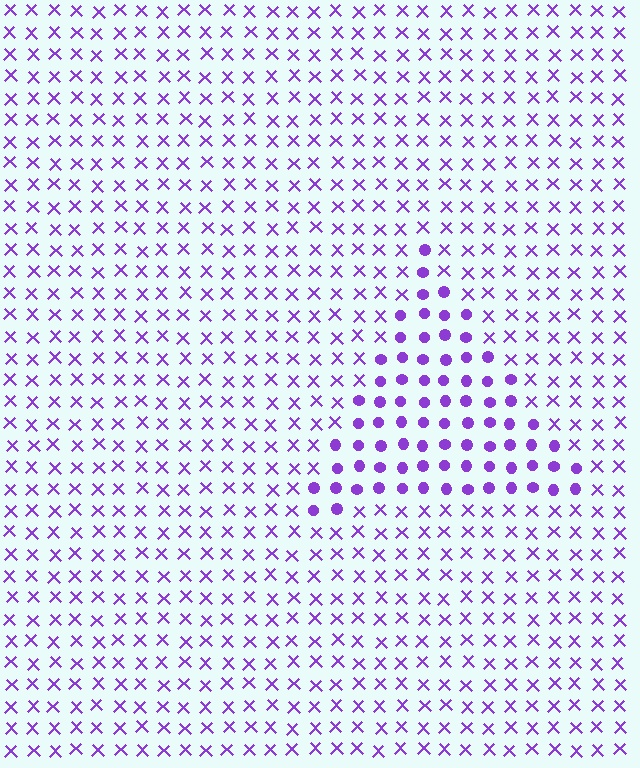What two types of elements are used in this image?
The image uses circles inside the triangle region and X marks outside it.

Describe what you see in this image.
The image is filled with small purple elements arranged in a uniform grid. A triangle-shaped region contains circles, while the surrounding area contains X marks. The boundary is defined purely by the change in element shape.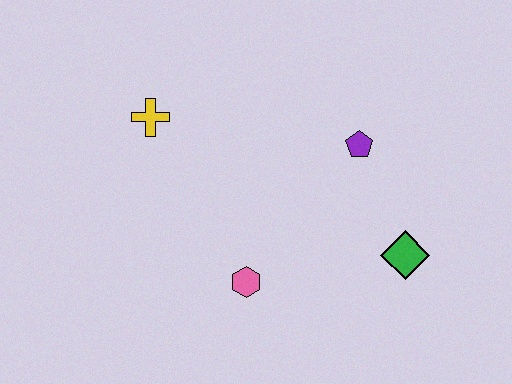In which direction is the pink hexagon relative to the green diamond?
The pink hexagon is to the left of the green diamond.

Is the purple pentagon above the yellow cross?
No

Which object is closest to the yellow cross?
The pink hexagon is closest to the yellow cross.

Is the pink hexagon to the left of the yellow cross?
No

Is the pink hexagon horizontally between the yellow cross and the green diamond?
Yes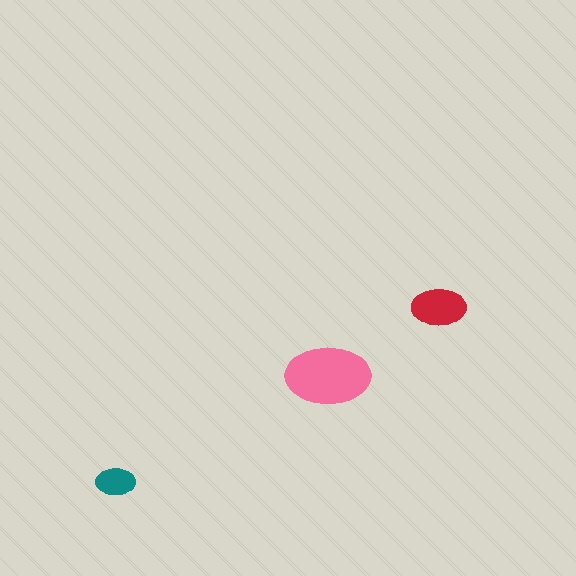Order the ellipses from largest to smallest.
the pink one, the red one, the teal one.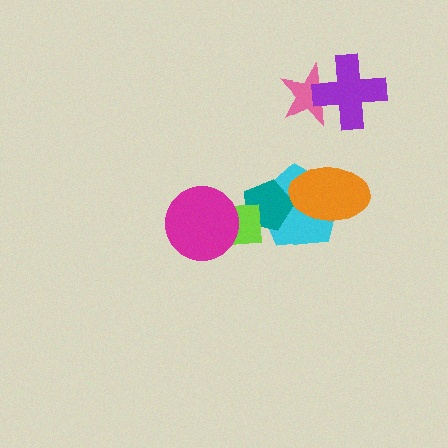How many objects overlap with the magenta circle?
1 object overlaps with the magenta circle.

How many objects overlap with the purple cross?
1 object overlaps with the purple cross.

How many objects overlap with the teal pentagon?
2 objects overlap with the teal pentagon.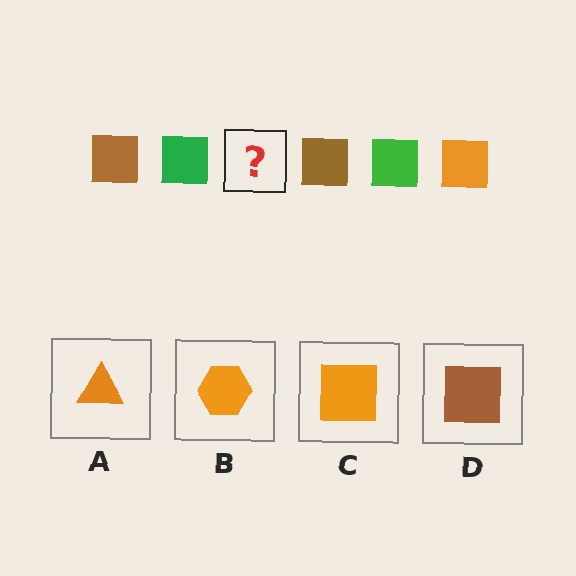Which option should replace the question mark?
Option C.